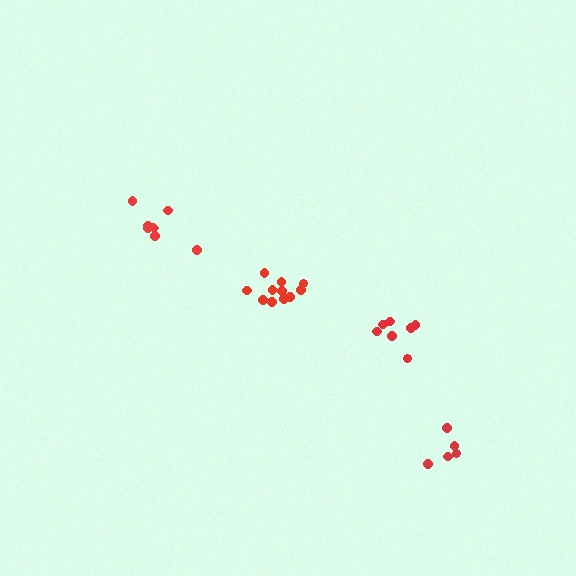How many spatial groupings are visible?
There are 4 spatial groupings.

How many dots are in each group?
Group 1: 7 dots, Group 2: 7 dots, Group 3: 5 dots, Group 4: 11 dots (30 total).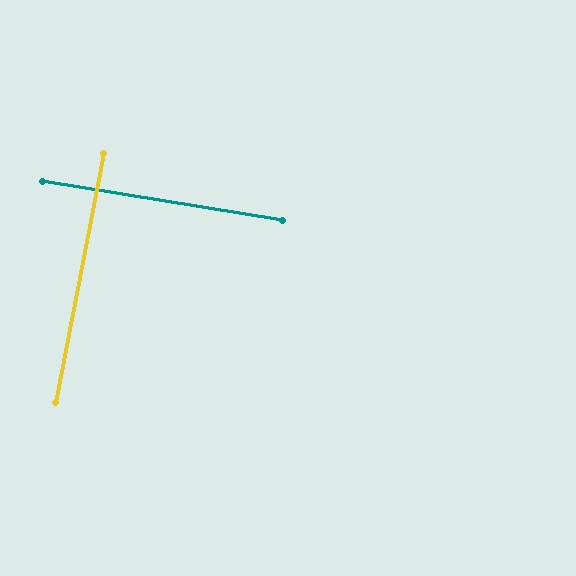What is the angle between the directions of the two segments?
Approximately 88 degrees.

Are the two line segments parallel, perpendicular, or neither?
Perpendicular — they meet at approximately 88°.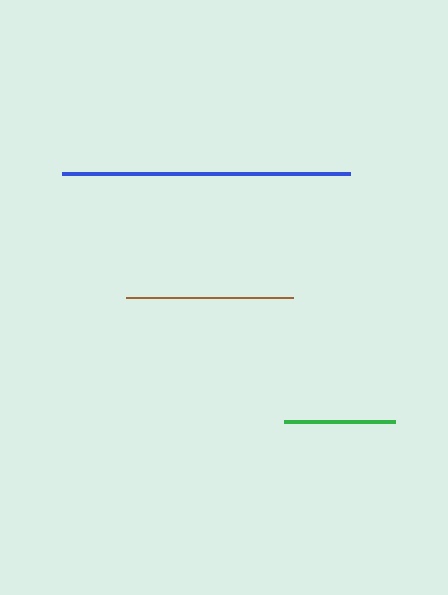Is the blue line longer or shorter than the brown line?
The blue line is longer than the brown line.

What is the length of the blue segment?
The blue segment is approximately 288 pixels long.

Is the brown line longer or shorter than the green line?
The brown line is longer than the green line.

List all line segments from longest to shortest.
From longest to shortest: blue, brown, green.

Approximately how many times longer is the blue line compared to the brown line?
The blue line is approximately 1.7 times the length of the brown line.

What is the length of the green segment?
The green segment is approximately 111 pixels long.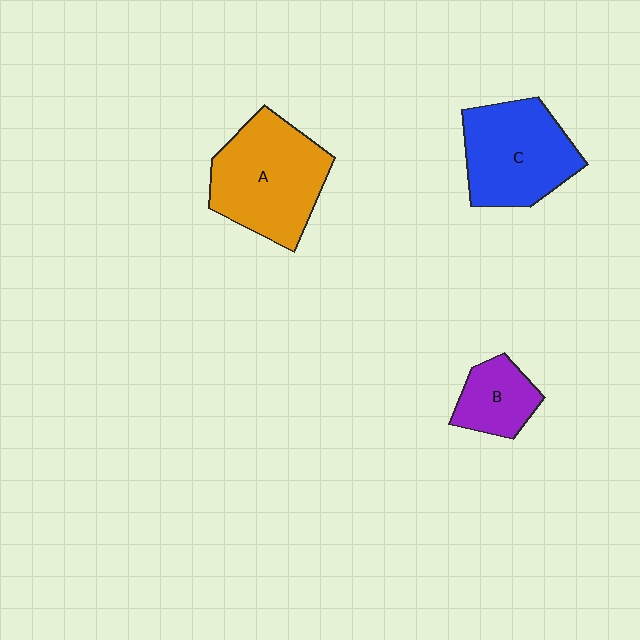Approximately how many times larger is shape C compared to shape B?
Approximately 2.0 times.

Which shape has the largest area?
Shape A (orange).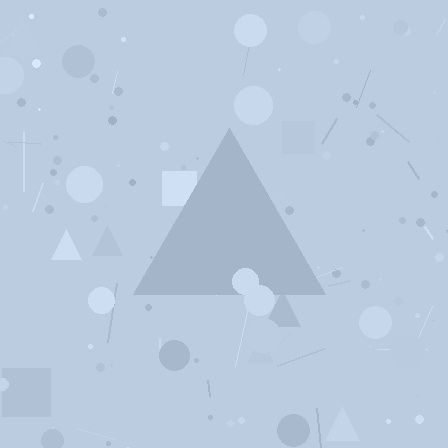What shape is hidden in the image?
A triangle is hidden in the image.